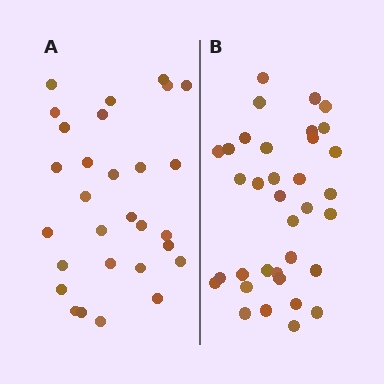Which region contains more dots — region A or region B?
Region B (the right region) has more dots.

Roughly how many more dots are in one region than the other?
Region B has about 6 more dots than region A.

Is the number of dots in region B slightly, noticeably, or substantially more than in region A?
Region B has only slightly more — the two regions are fairly close. The ratio is roughly 1.2 to 1.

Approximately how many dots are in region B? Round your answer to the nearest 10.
About 40 dots. (The exact count is 35, which rounds to 40.)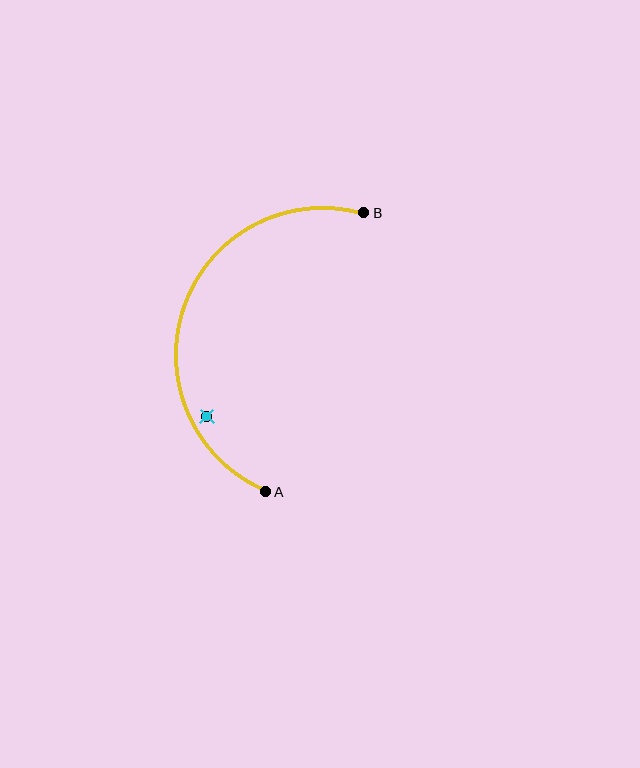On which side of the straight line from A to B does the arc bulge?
The arc bulges to the left of the straight line connecting A and B.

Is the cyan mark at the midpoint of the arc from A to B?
No — the cyan mark does not lie on the arc at all. It sits slightly inside the curve.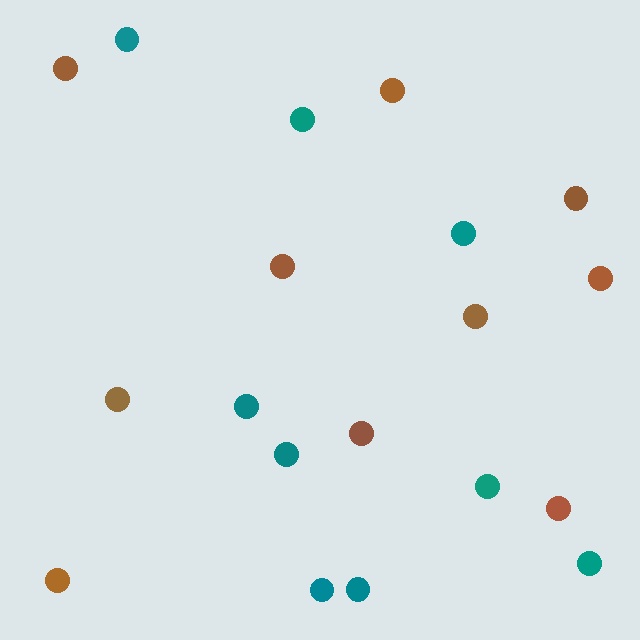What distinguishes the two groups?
There are 2 groups: one group of brown circles (10) and one group of teal circles (9).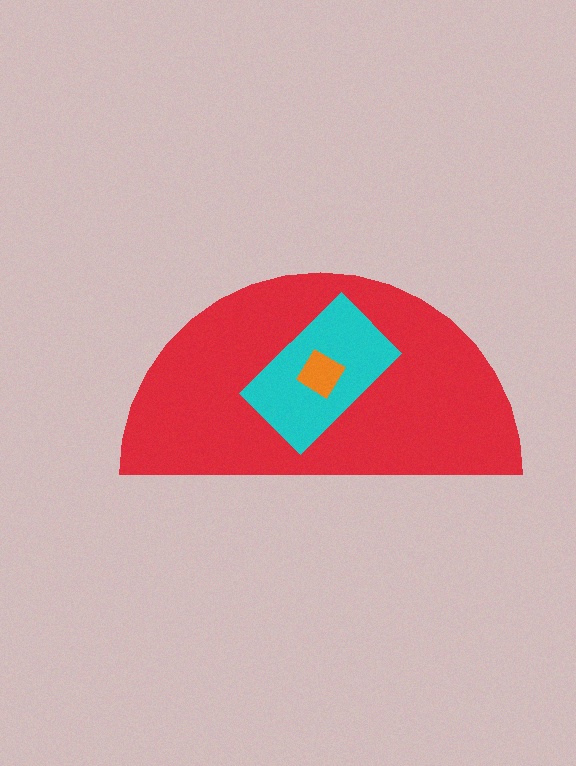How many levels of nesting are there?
3.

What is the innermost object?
The orange diamond.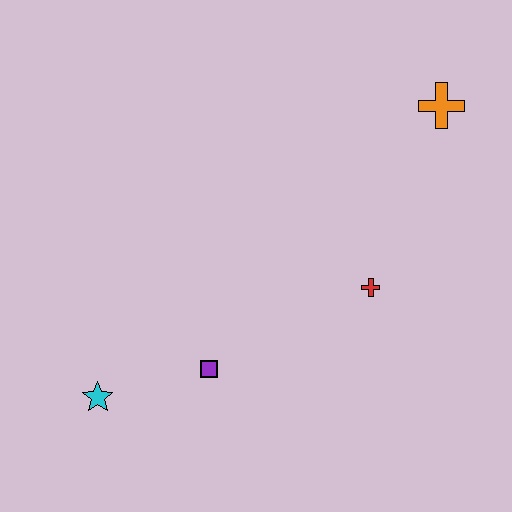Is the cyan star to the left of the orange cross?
Yes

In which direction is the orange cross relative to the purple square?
The orange cross is above the purple square.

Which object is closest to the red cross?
The purple square is closest to the red cross.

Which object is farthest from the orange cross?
The cyan star is farthest from the orange cross.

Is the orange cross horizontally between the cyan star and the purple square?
No